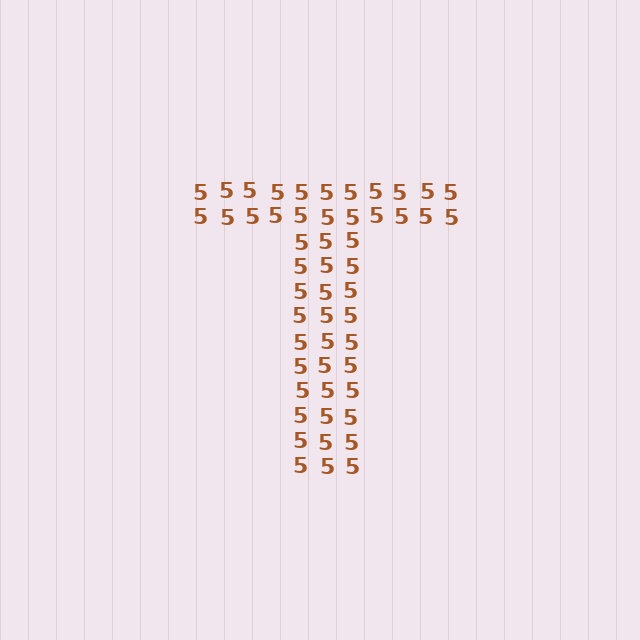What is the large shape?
The large shape is the letter T.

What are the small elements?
The small elements are digit 5's.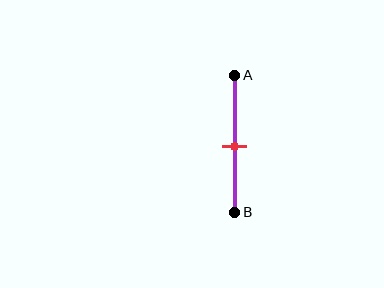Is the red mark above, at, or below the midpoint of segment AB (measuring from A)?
The red mark is approximately at the midpoint of segment AB.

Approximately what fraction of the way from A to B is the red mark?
The red mark is approximately 50% of the way from A to B.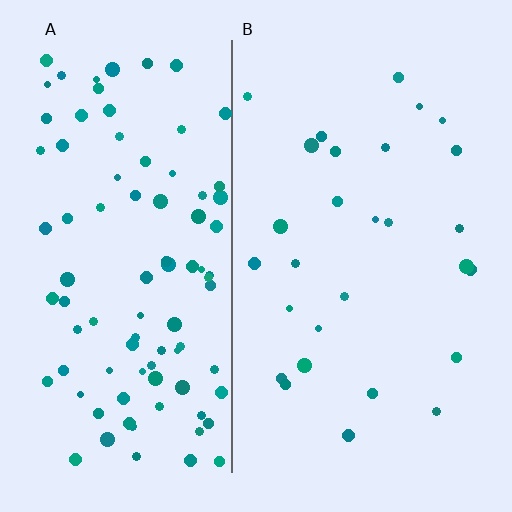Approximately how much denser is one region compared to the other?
Approximately 3.2× — region A over region B.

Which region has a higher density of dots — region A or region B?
A (the left).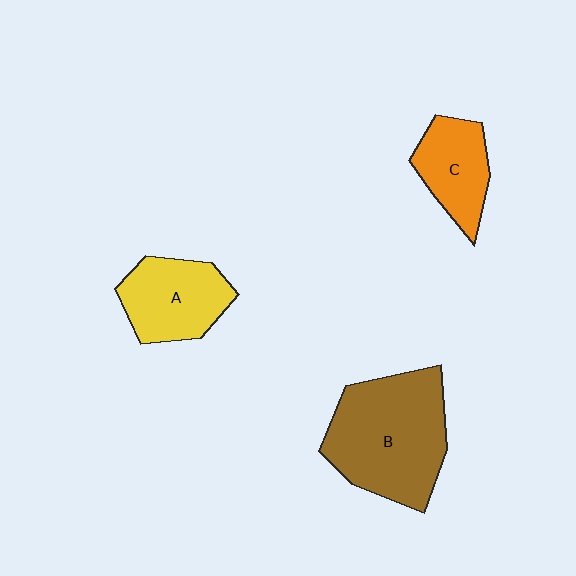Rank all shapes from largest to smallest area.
From largest to smallest: B (brown), A (yellow), C (orange).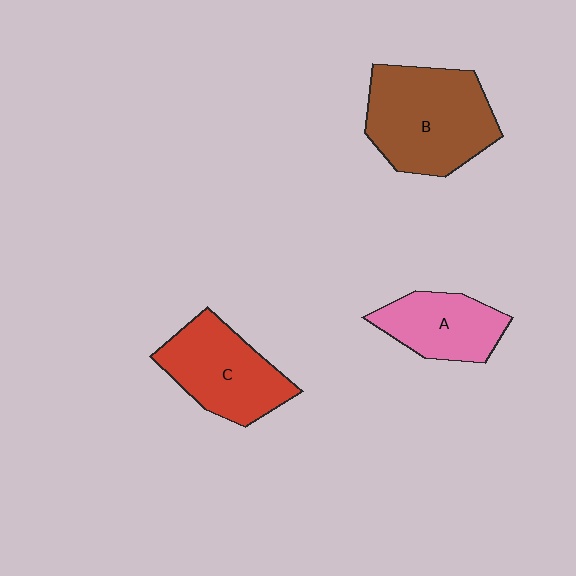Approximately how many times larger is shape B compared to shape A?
Approximately 1.7 times.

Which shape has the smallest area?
Shape A (pink).